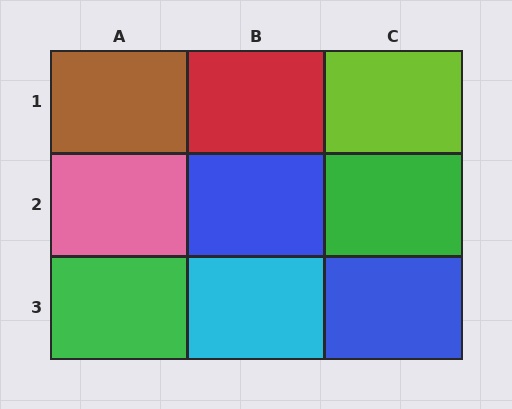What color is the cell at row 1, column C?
Lime.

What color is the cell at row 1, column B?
Red.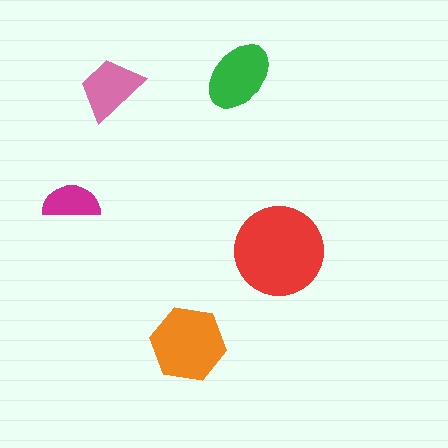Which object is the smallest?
The magenta semicircle.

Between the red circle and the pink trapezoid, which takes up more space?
The red circle.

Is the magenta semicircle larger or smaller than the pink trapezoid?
Smaller.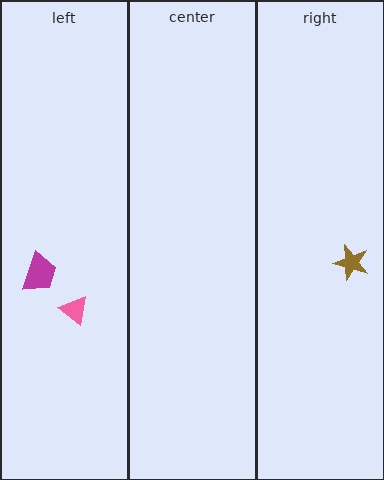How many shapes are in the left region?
2.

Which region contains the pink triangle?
The left region.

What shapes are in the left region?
The magenta trapezoid, the pink triangle.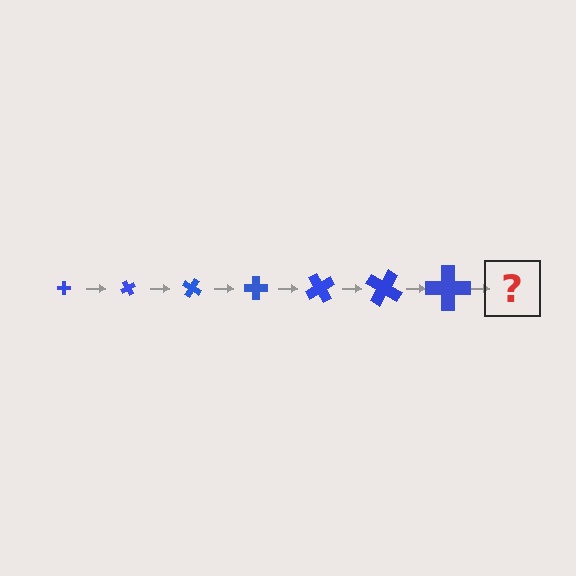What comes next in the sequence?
The next element should be a cross, larger than the previous one and rotated 420 degrees from the start.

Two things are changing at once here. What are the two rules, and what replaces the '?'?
The two rules are that the cross grows larger each step and it rotates 60 degrees each step. The '?' should be a cross, larger than the previous one and rotated 420 degrees from the start.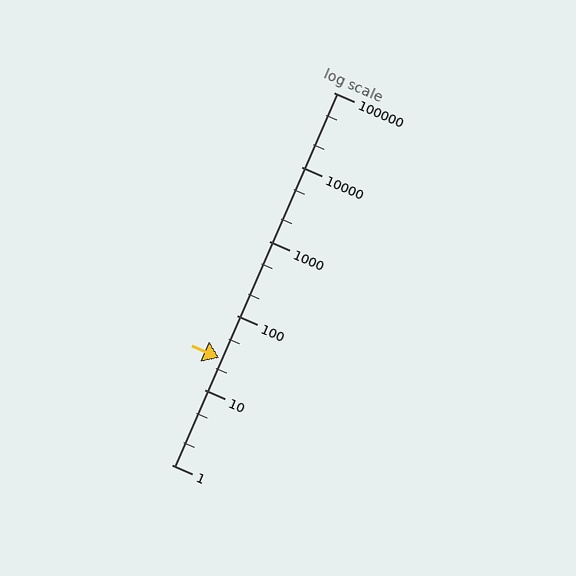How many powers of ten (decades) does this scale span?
The scale spans 5 decades, from 1 to 100000.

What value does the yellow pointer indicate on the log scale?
The pointer indicates approximately 27.